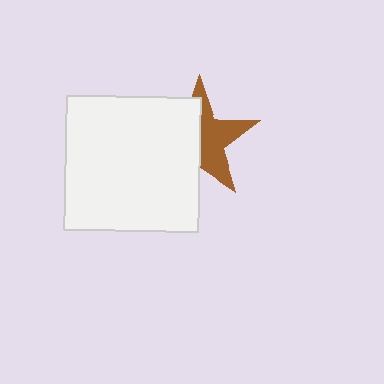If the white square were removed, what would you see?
You would see the complete brown star.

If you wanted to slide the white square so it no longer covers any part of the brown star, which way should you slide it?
Slide it left — that is the most direct way to separate the two shapes.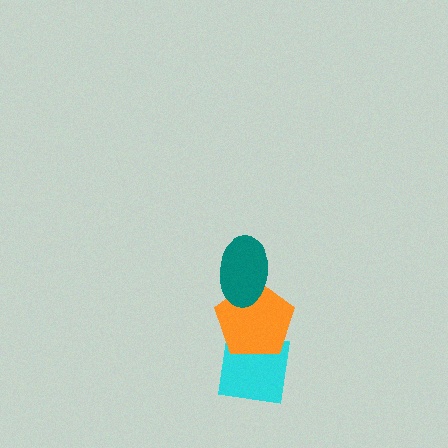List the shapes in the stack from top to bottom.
From top to bottom: the teal ellipse, the orange pentagon, the cyan square.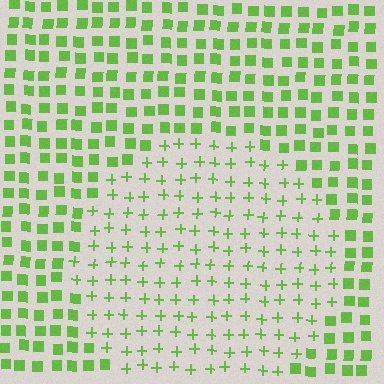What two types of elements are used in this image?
The image uses plus signs inside the circle region and squares outside it.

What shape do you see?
I see a circle.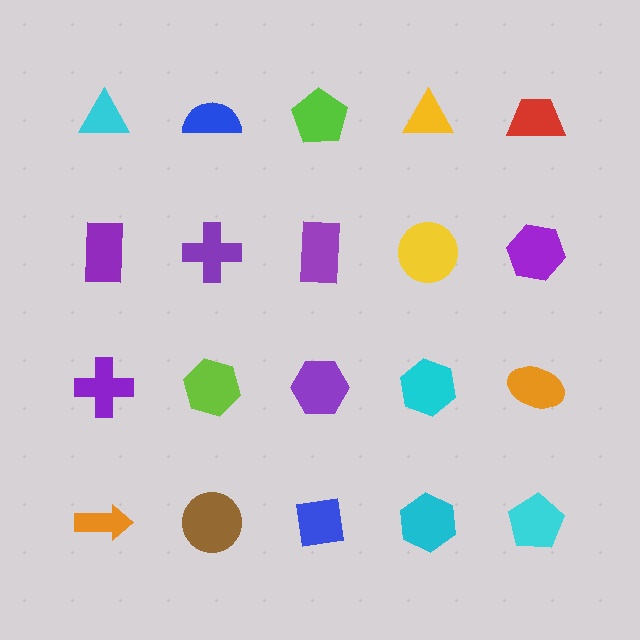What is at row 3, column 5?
An orange ellipse.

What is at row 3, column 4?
A cyan hexagon.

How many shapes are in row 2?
5 shapes.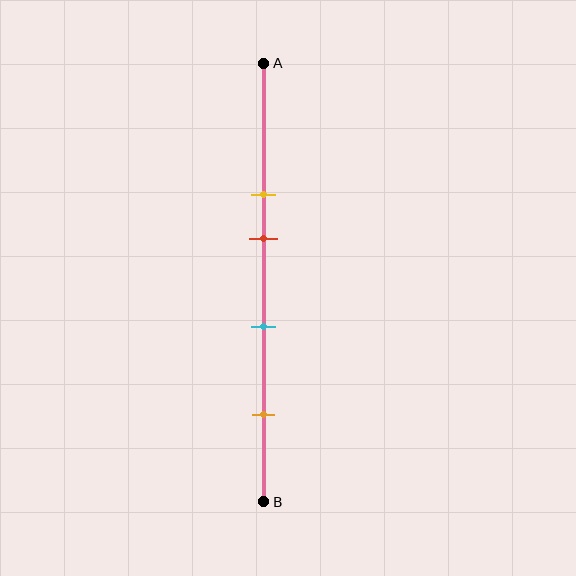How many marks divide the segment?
There are 4 marks dividing the segment.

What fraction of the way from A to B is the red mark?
The red mark is approximately 40% (0.4) of the way from A to B.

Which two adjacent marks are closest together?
The yellow and red marks are the closest adjacent pair.